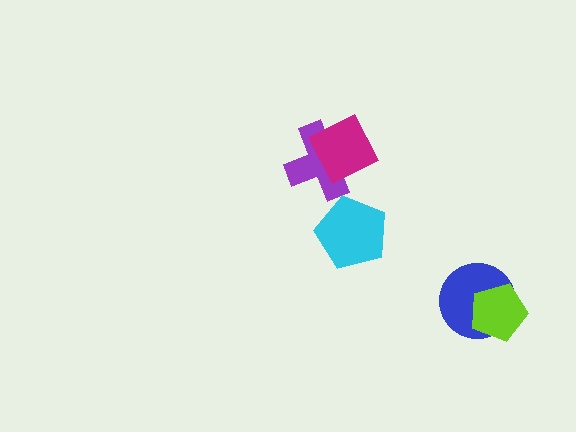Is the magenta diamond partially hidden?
No, no other shape covers it.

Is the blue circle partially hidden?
Yes, it is partially covered by another shape.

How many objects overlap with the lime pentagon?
1 object overlaps with the lime pentagon.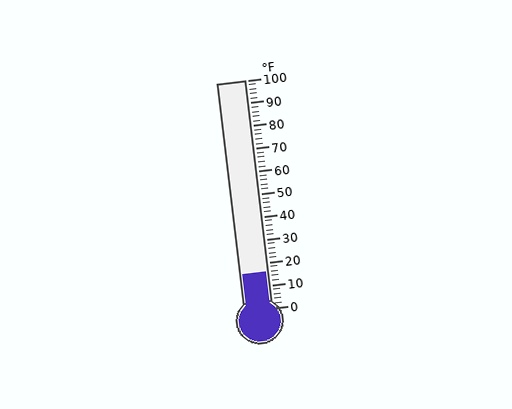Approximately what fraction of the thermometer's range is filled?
The thermometer is filled to approximately 15% of its range.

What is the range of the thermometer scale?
The thermometer scale ranges from 0°F to 100°F.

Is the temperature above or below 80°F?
The temperature is below 80°F.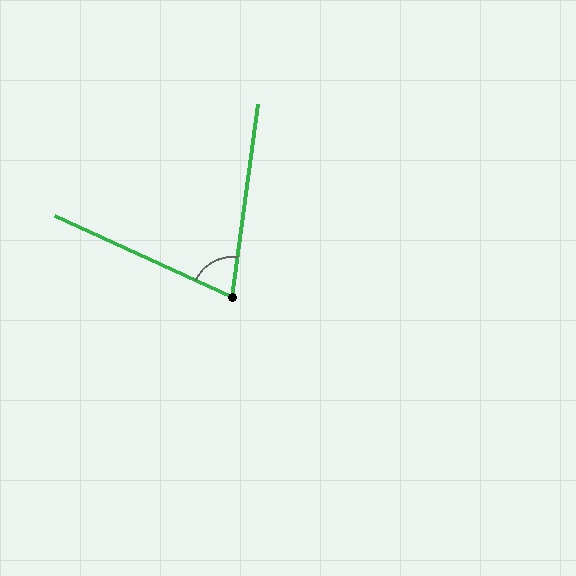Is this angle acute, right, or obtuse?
It is acute.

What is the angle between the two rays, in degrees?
Approximately 73 degrees.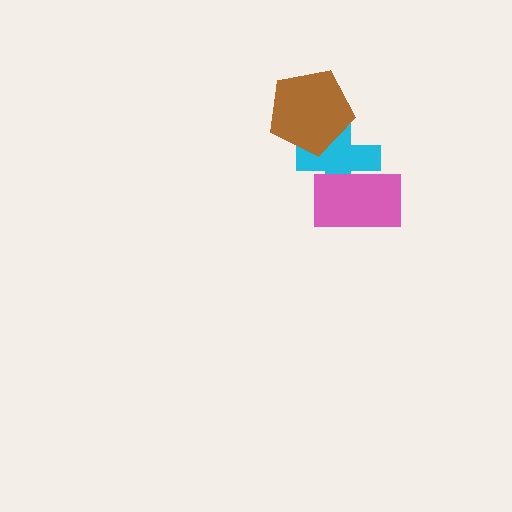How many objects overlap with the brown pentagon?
1 object overlaps with the brown pentagon.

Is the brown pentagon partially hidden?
No, no other shape covers it.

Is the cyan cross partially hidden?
Yes, it is partially covered by another shape.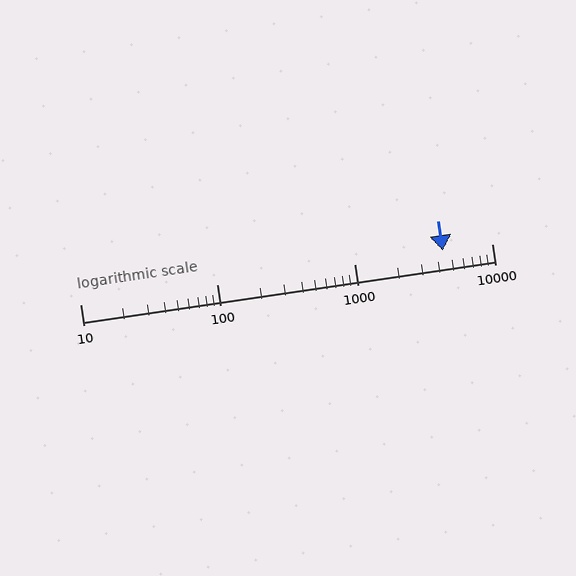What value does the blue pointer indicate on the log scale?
The pointer indicates approximately 4400.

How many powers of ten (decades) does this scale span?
The scale spans 3 decades, from 10 to 10000.